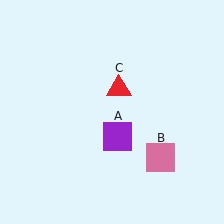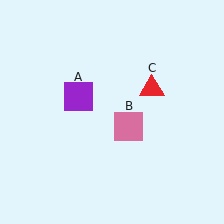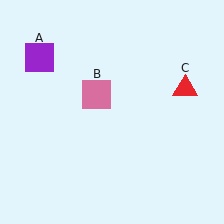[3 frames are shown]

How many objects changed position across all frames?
3 objects changed position: purple square (object A), pink square (object B), red triangle (object C).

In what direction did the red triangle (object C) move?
The red triangle (object C) moved right.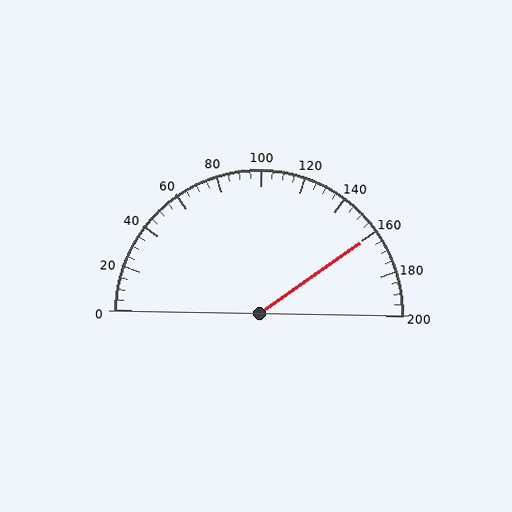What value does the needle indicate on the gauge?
The needle indicates approximately 160.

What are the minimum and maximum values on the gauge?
The gauge ranges from 0 to 200.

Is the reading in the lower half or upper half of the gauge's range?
The reading is in the upper half of the range (0 to 200).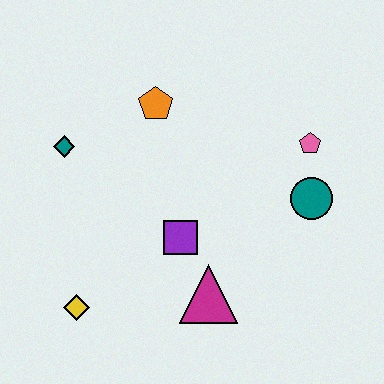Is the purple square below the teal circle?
Yes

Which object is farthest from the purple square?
The pink pentagon is farthest from the purple square.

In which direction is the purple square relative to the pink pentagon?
The purple square is to the left of the pink pentagon.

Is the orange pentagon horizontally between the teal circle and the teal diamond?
Yes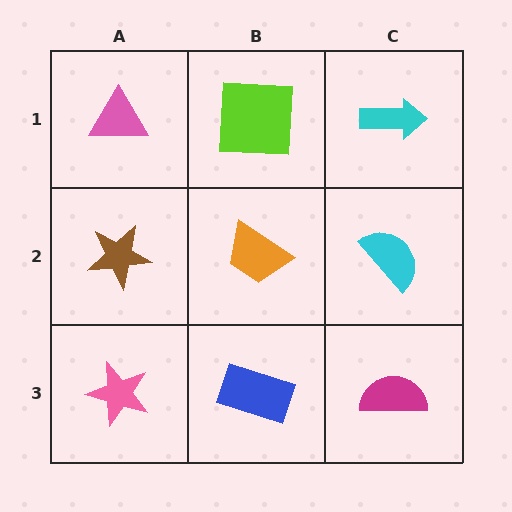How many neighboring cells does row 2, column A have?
3.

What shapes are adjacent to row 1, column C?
A cyan semicircle (row 2, column C), a lime square (row 1, column B).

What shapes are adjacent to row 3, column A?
A brown star (row 2, column A), a blue rectangle (row 3, column B).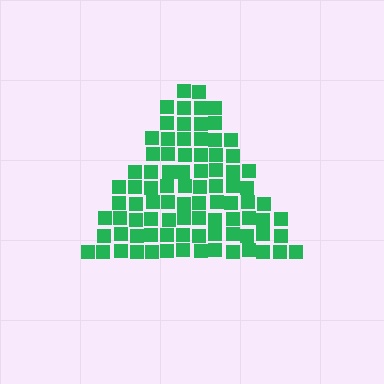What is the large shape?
The large shape is a triangle.